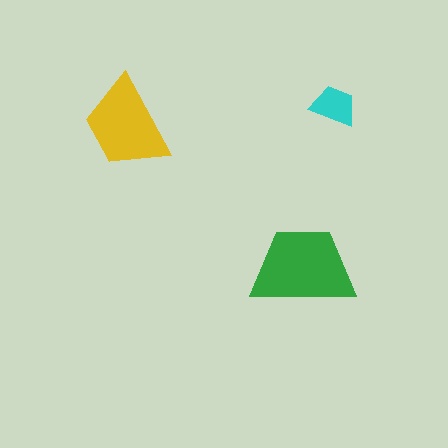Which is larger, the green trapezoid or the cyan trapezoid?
The green one.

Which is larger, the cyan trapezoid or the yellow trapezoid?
The yellow one.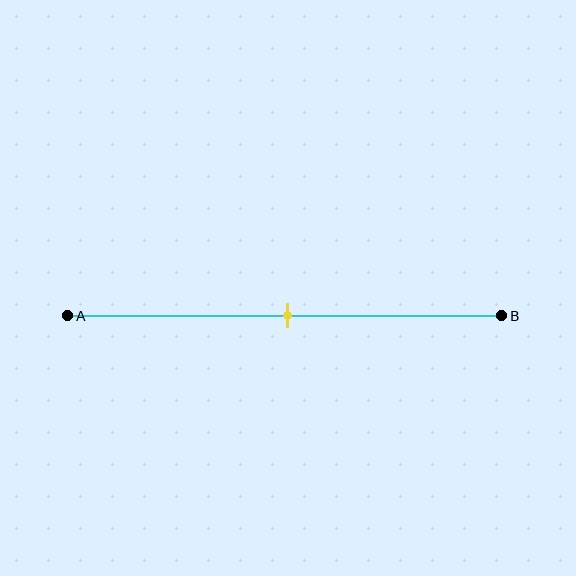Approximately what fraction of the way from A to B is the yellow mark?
The yellow mark is approximately 50% of the way from A to B.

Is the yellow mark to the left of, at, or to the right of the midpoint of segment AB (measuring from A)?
The yellow mark is approximately at the midpoint of segment AB.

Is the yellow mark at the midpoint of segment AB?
Yes, the mark is approximately at the midpoint.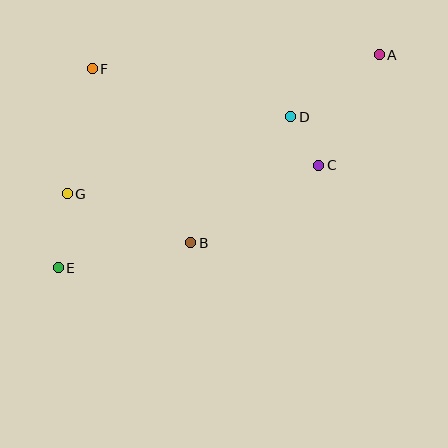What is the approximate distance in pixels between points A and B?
The distance between A and B is approximately 266 pixels.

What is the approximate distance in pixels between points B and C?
The distance between B and C is approximately 150 pixels.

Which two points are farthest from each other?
Points A and E are farthest from each other.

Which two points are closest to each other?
Points C and D are closest to each other.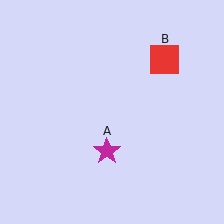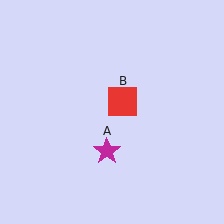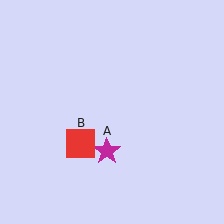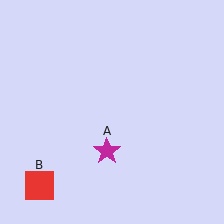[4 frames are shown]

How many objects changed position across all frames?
1 object changed position: red square (object B).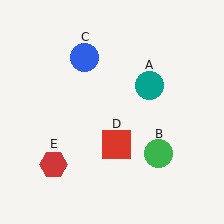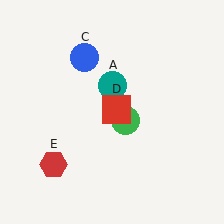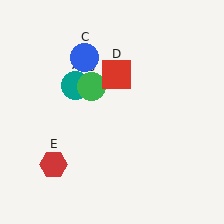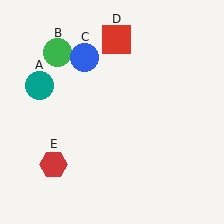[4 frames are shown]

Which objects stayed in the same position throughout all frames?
Blue circle (object C) and red hexagon (object E) remained stationary.